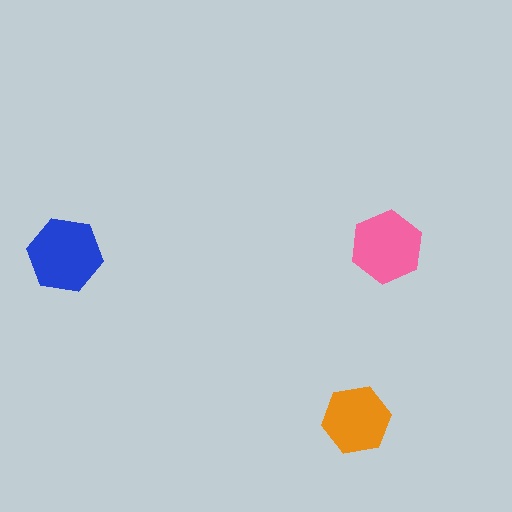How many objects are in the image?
There are 3 objects in the image.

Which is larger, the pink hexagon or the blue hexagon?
The blue one.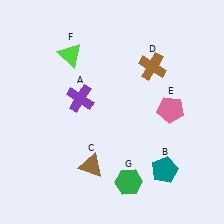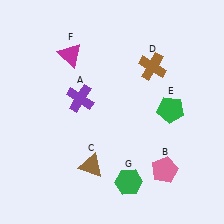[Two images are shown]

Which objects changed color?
B changed from teal to pink. E changed from pink to green. F changed from lime to magenta.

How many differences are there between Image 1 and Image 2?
There are 3 differences between the two images.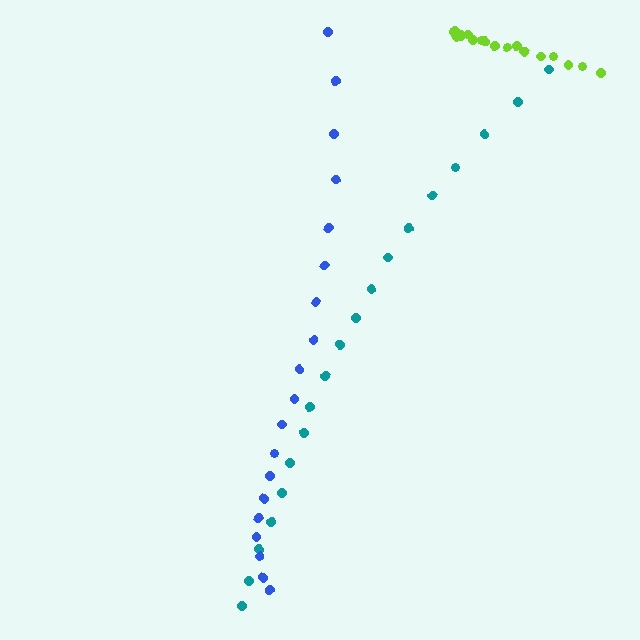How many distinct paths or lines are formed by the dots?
There are 3 distinct paths.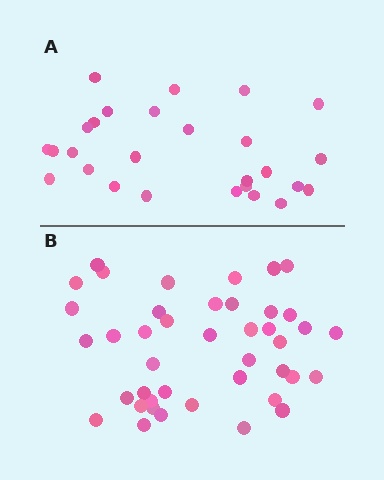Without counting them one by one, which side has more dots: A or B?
Region B (the bottom region) has more dots.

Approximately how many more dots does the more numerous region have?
Region B has approximately 15 more dots than region A.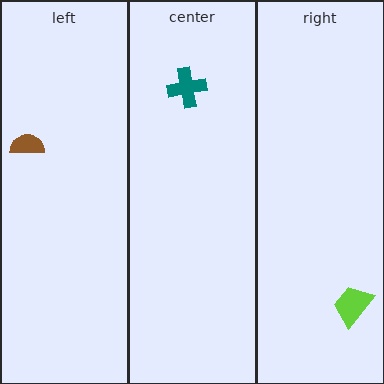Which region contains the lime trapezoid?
The right region.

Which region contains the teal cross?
The center region.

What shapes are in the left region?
The brown semicircle.